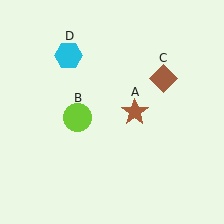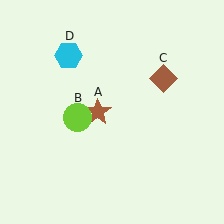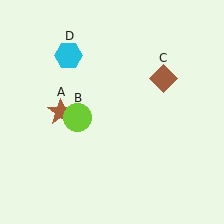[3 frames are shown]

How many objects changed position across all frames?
1 object changed position: brown star (object A).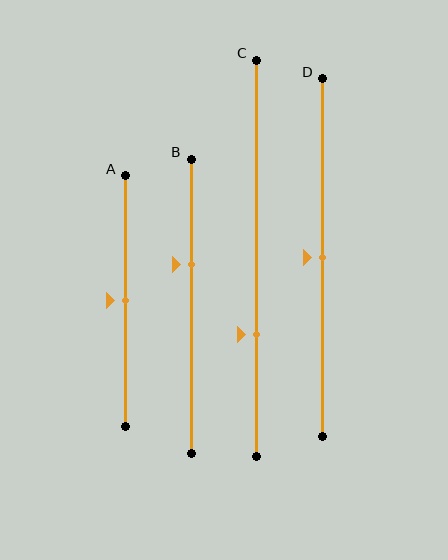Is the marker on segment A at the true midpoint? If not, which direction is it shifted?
Yes, the marker on segment A is at the true midpoint.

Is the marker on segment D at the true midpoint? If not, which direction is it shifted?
Yes, the marker on segment D is at the true midpoint.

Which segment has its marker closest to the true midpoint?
Segment A has its marker closest to the true midpoint.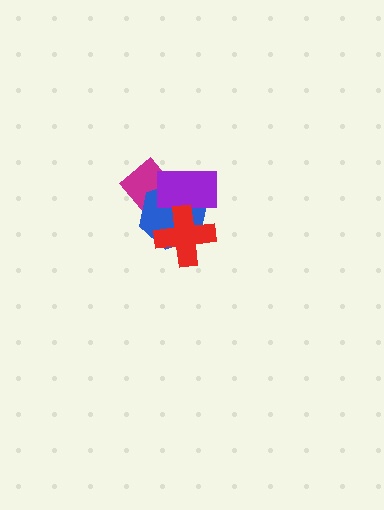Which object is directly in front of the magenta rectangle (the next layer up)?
The blue hexagon is directly in front of the magenta rectangle.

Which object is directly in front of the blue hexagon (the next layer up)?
The purple rectangle is directly in front of the blue hexagon.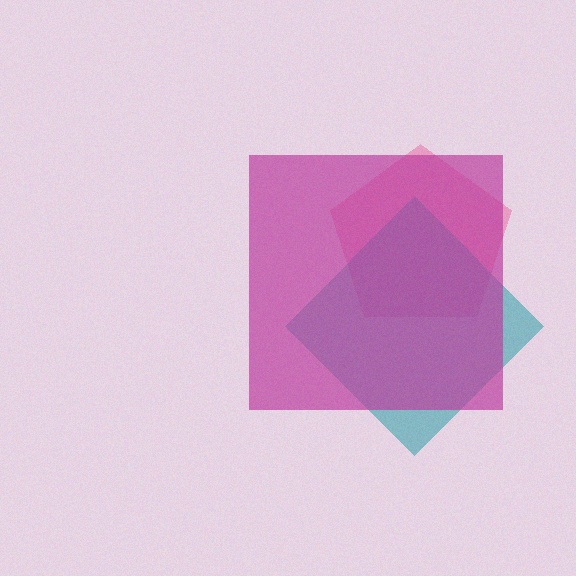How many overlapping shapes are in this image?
There are 3 overlapping shapes in the image.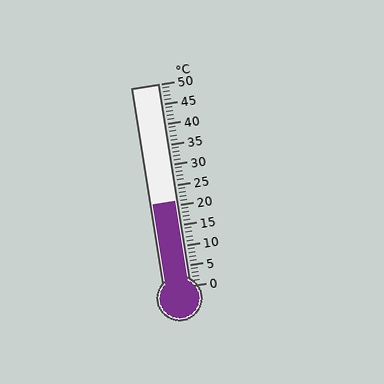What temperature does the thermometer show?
The thermometer shows approximately 21°C.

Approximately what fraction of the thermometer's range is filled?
The thermometer is filled to approximately 40% of its range.